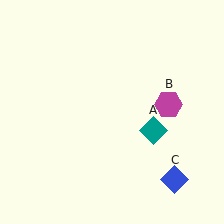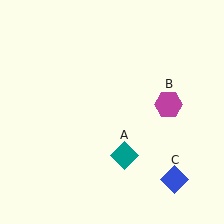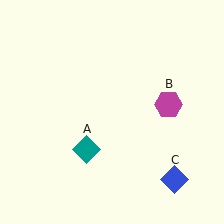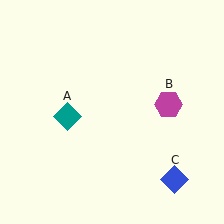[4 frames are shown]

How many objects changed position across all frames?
1 object changed position: teal diamond (object A).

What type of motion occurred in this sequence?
The teal diamond (object A) rotated clockwise around the center of the scene.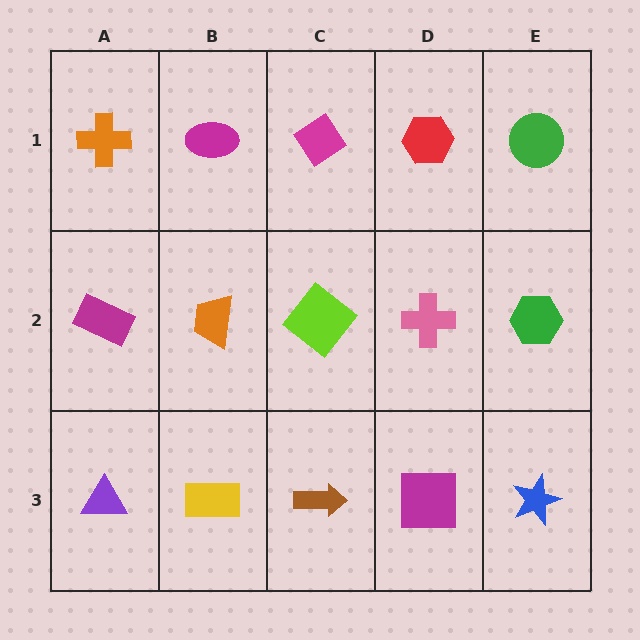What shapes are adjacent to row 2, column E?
A green circle (row 1, column E), a blue star (row 3, column E), a pink cross (row 2, column D).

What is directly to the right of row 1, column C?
A red hexagon.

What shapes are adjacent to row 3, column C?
A lime diamond (row 2, column C), a yellow rectangle (row 3, column B), a magenta square (row 3, column D).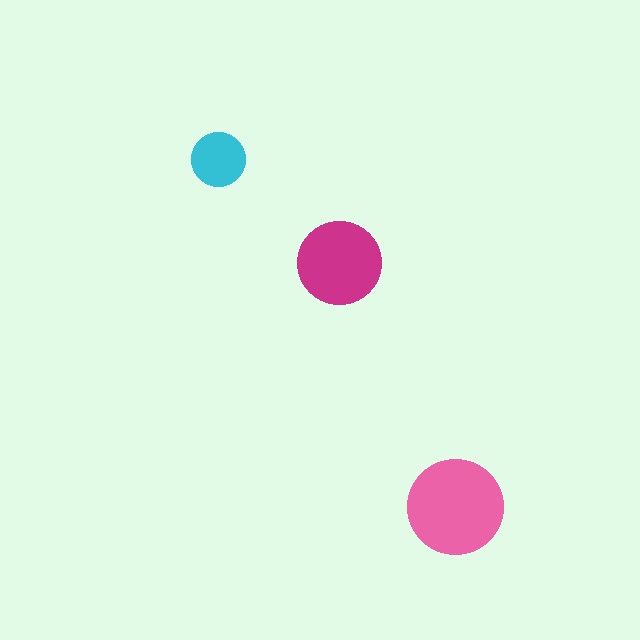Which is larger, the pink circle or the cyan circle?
The pink one.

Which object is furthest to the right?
The pink circle is rightmost.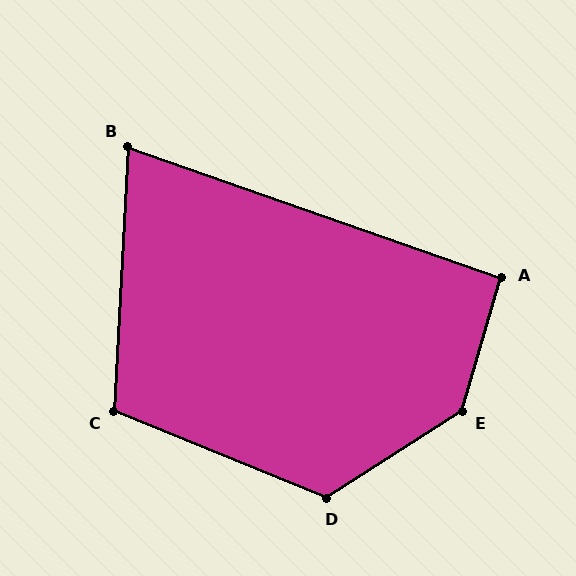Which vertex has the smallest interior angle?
B, at approximately 74 degrees.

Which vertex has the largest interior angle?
E, at approximately 139 degrees.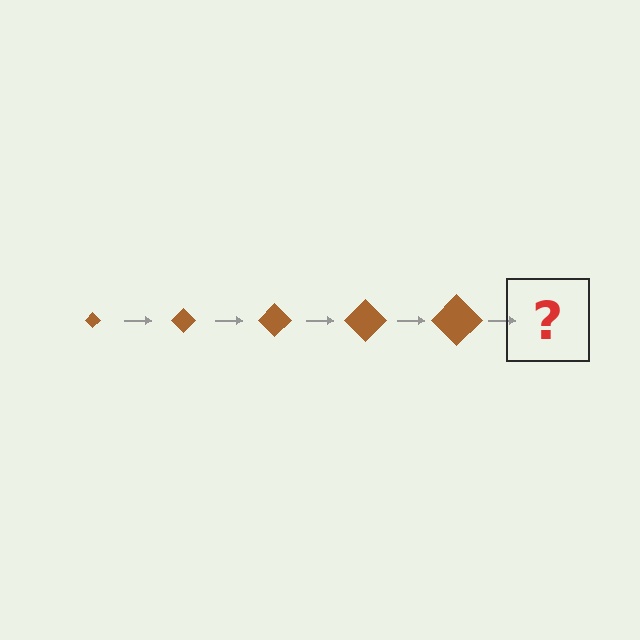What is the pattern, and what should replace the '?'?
The pattern is that the diamond gets progressively larger each step. The '?' should be a brown diamond, larger than the previous one.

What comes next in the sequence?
The next element should be a brown diamond, larger than the previous one.